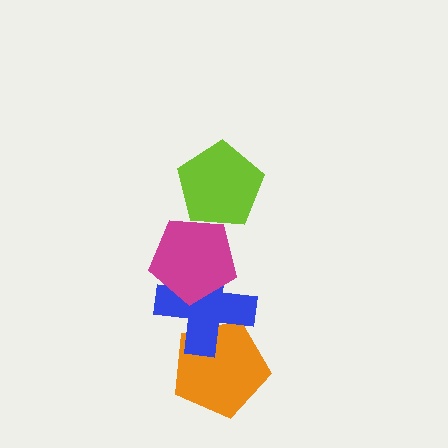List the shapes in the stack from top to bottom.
From top to bottom: the lime pentagon, the magenta pentagon, the blue cross, the orange pentagon.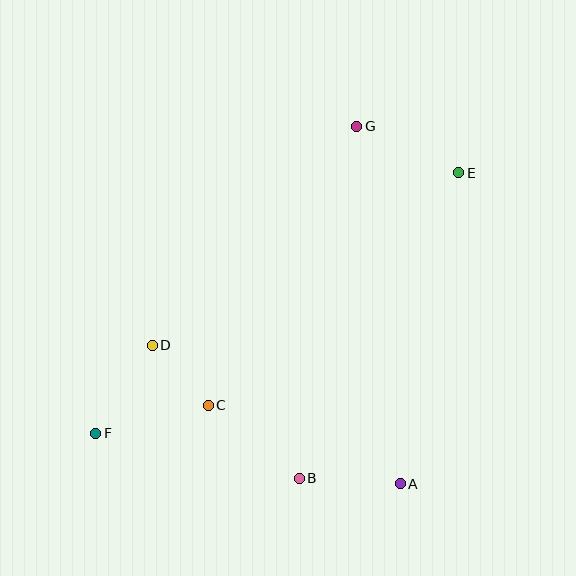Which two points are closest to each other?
Points C and D are closest to each other.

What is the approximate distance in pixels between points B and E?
The distance between B and E is approximately 344 pixels.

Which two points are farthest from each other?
Points E and F are farthest from each other.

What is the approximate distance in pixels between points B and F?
The distance between B and F is approximately 208 pixels.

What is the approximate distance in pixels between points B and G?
The distance between B and G is approximately 356 pixels.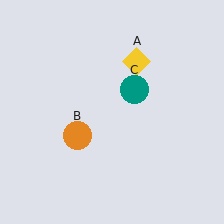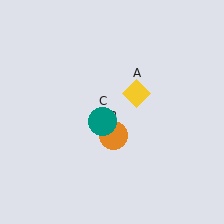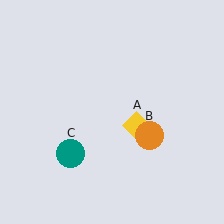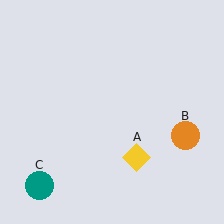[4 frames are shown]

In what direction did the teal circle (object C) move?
The teal circle (object C) moved down and to the left.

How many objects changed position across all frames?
3 objects changed position: yellow diamond (object A), orange circle (object B), teal circle (object C).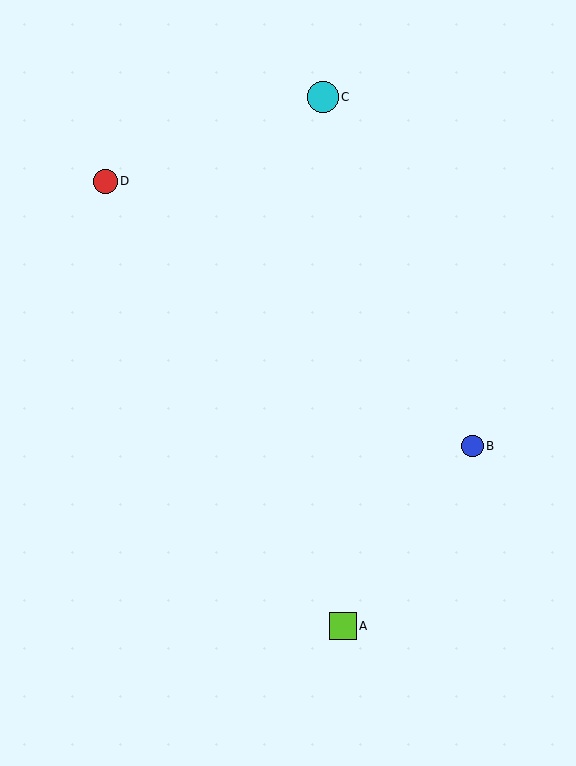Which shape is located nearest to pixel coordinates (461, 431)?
The blue circle (labeled B) at (472, 446) is nearest to that location.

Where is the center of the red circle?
The center of the red circle is at (106, 181).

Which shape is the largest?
The cyan circle (labeled C) is the largest.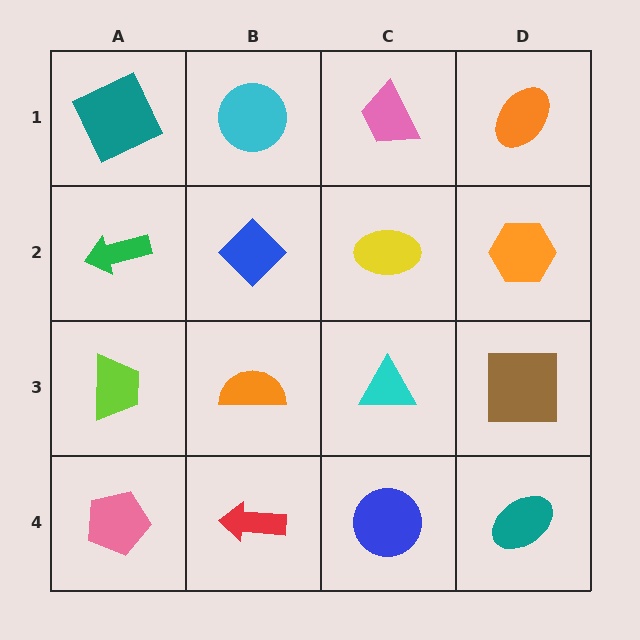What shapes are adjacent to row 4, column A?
A lime trapezoid (row 3, column A), a red arrow (row 4, column B).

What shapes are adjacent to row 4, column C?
A cyan triangle (row 3, column C), a red arrow (row 4, column B), a teal ellipse (row 4, column D).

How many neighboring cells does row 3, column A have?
3.